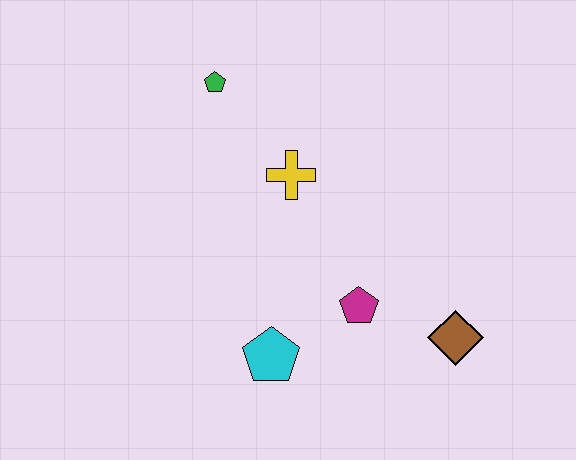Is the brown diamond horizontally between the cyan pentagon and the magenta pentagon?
No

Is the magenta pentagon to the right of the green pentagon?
Yes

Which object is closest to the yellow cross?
The green pentagon is closest to the yellow cross.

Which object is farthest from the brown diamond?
The green pentagon is farthest from the brown diamond.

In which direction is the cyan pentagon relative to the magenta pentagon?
The cyan pentagon is to the left of the magenta pentagon.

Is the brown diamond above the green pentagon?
No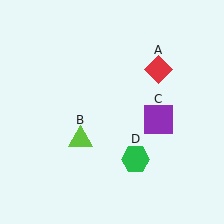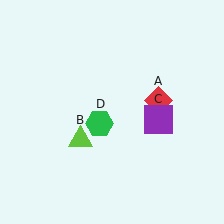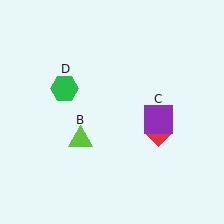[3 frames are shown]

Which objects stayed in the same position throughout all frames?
Lime triangle (object B) and purple square (object C) remained stationary.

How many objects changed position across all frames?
2 objects changed position: red diamond (object A), green hexagon (object D).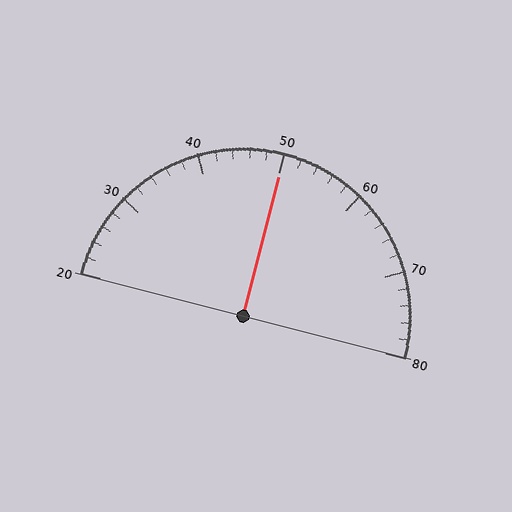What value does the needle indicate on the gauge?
The needle indicates approximately 50.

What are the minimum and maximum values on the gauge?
The gauge ranges from 20 to 80.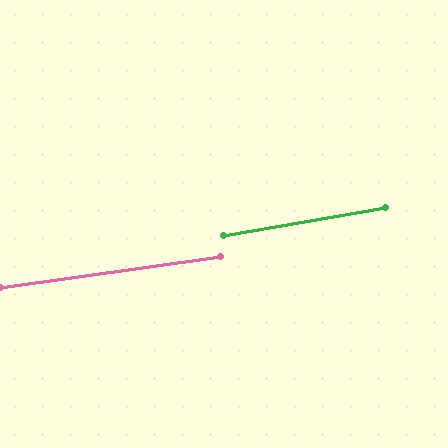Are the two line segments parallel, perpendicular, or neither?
Parallel — their directions differ by only 1.6°.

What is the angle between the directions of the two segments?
Approximately 2 degrees.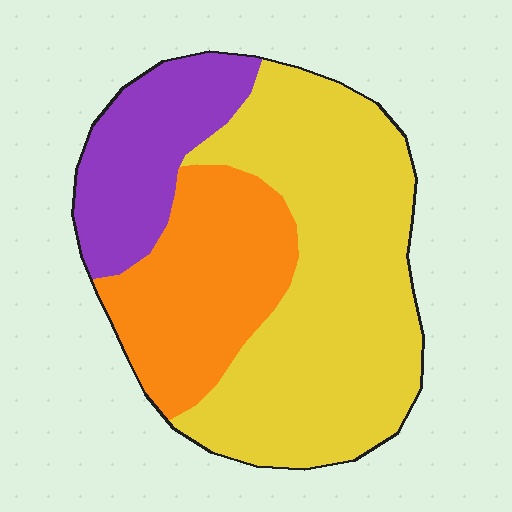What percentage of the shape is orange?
Orange takes up between a quarter and a half of the shape.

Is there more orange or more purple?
Orange.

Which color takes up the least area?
Purple, at roughly 20%.